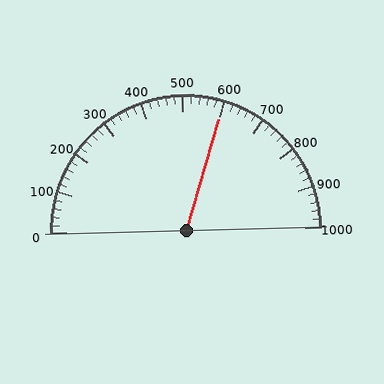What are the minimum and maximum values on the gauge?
The gauge ranges from 0 to 1000.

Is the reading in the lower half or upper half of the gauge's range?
The reading is in the upper half of the range (0 to 1000).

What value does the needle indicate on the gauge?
The needle indicates approximately 600.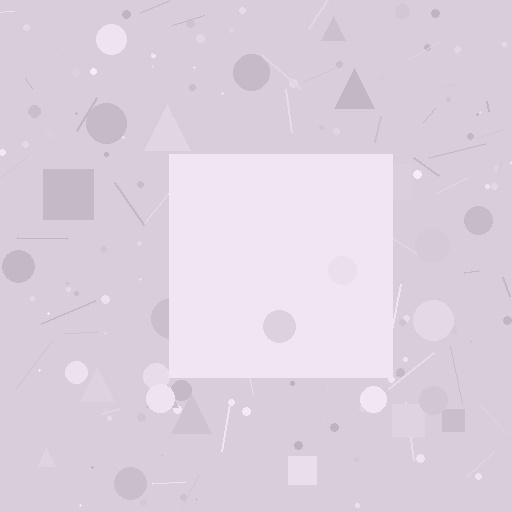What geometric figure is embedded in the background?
A square is embedded in the background.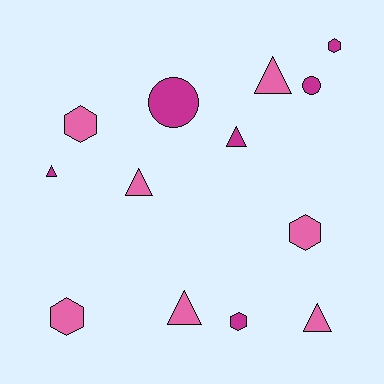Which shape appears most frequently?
Triangle, with 6 objects.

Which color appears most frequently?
Pink, with 7 objects.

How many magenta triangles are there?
There are 2 magenta triangles.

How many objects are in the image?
There are 13 objects.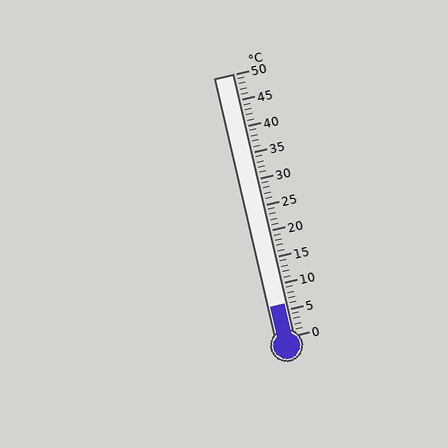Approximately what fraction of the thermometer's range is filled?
The thermometer is filled to approximately 10% of its range.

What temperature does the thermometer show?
The thermometer shows approximately 6°C.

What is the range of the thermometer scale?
The thermometer scale ranges from 0°C to 50°C.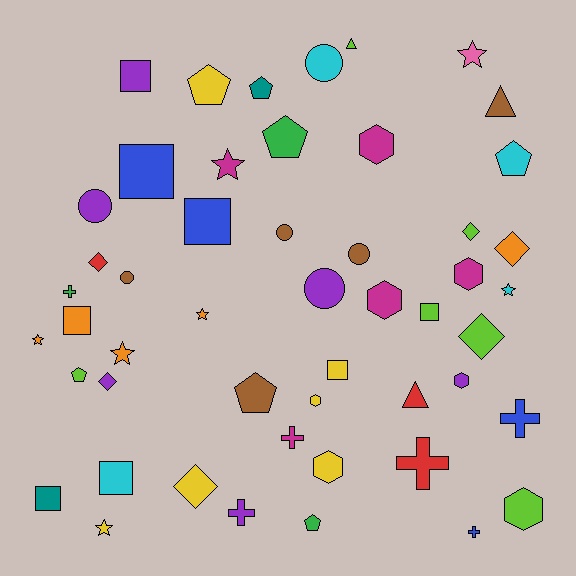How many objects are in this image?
There are 50 objects.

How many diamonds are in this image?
There are 6 diamonds.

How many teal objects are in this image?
There are 2 teal objects.